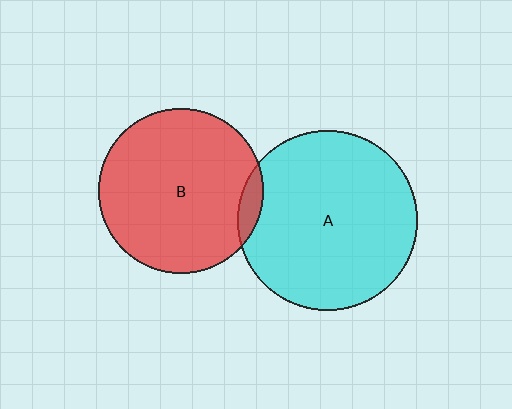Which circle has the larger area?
Circle A (cyan).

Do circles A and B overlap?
Yes.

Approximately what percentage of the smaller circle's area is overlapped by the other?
Approximately 5%.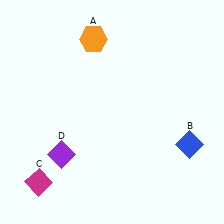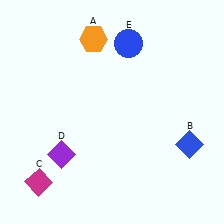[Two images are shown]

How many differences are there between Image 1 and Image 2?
There is 1 difference between the two images.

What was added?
A blue circle (E) was added in Image 2.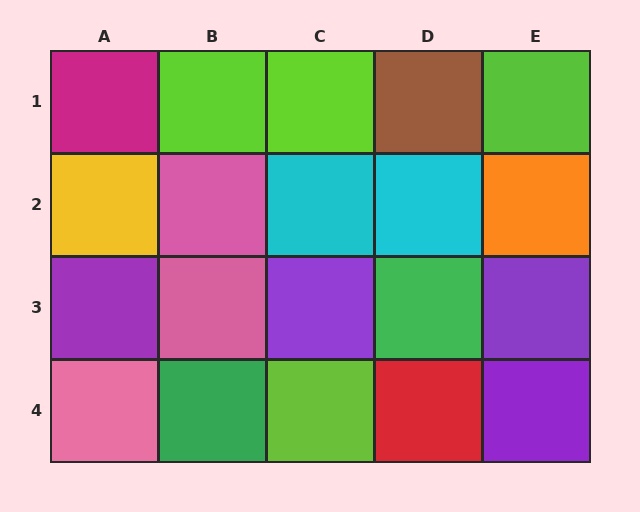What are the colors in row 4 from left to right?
Pink, green, lime, red, purple.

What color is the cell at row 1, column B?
Lime.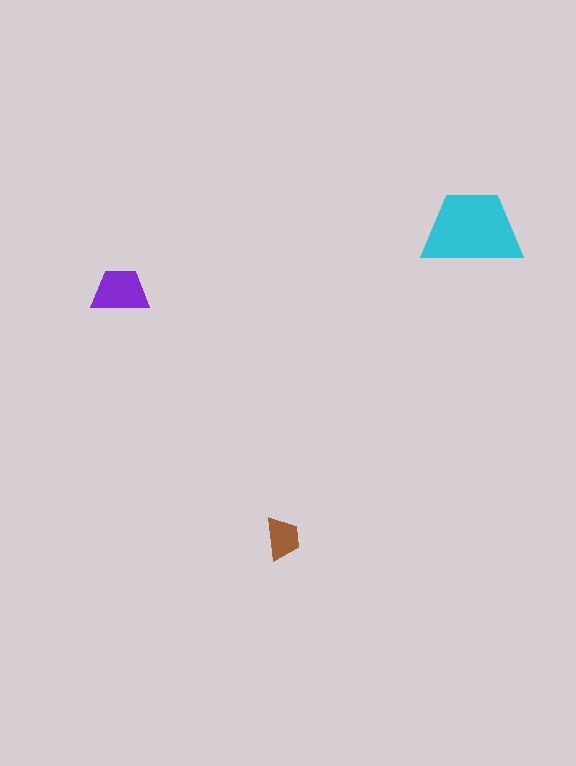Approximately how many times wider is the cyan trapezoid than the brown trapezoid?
About 2.5 times wider.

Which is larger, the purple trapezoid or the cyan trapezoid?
The cyan one.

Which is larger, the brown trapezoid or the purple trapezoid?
The purple one.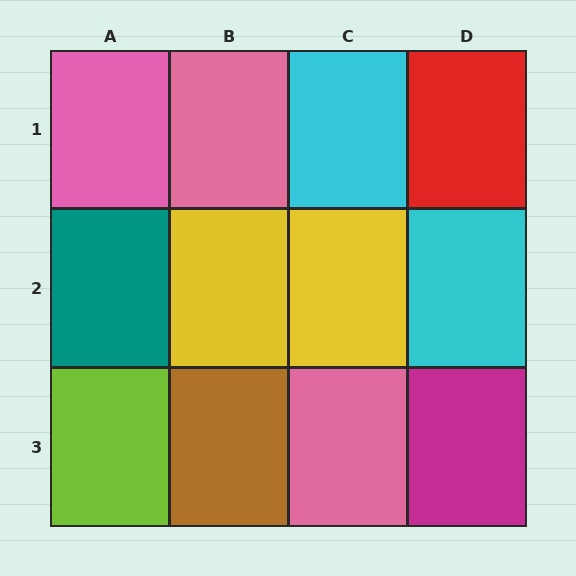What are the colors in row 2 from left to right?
Teal, yellow, yellow, cyan.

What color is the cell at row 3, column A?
Lime.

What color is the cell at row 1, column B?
Pink.